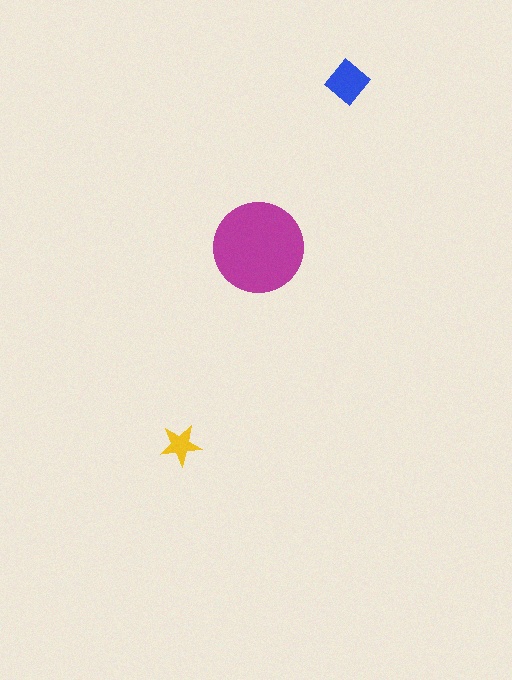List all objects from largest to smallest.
The magenta circle, the blue diamond, the yellow star.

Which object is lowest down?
The yellow star is bottommost.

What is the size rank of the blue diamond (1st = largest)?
2nd.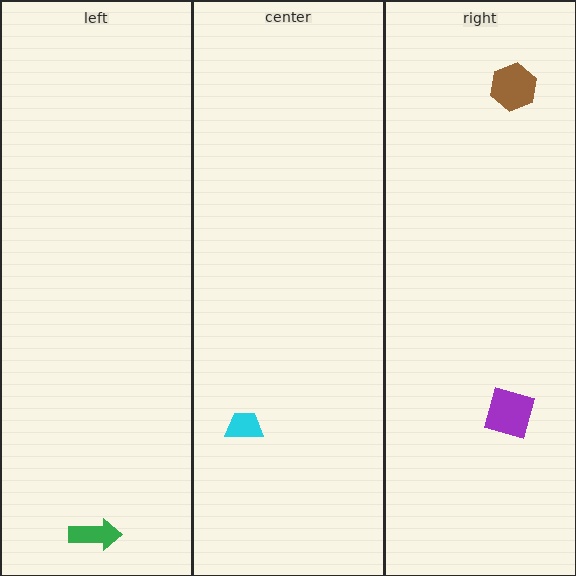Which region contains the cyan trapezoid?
The center region.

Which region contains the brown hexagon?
The right region.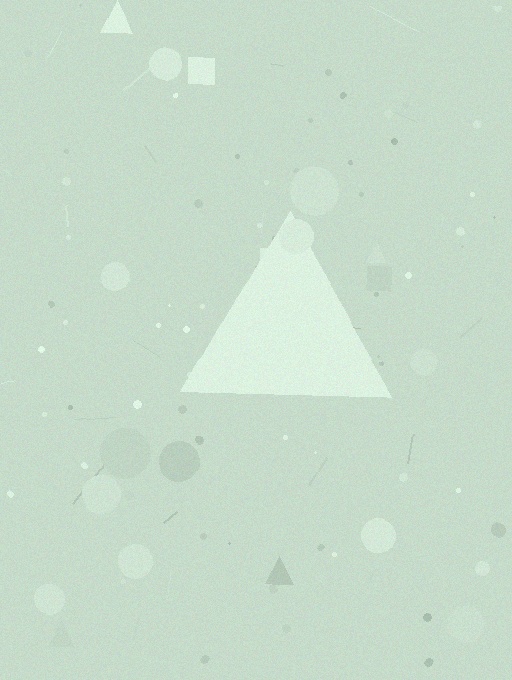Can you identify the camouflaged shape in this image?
The camouflaged shape is a triangle.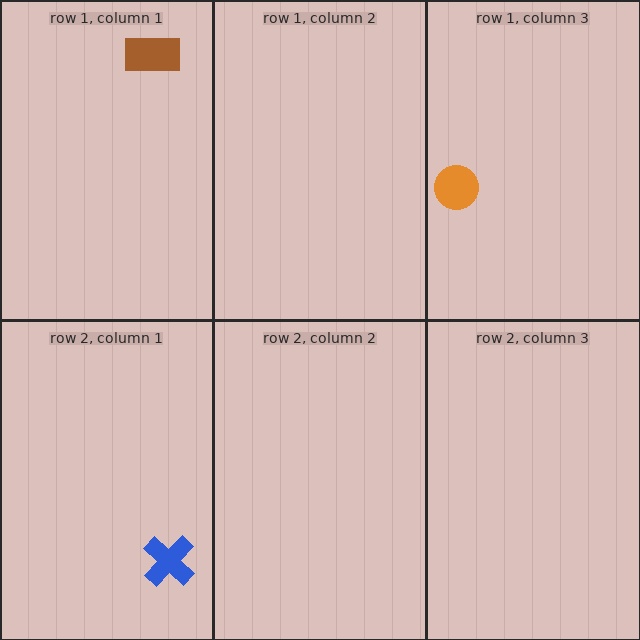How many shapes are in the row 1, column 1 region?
1.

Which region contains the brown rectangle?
The row 1, column 1 region.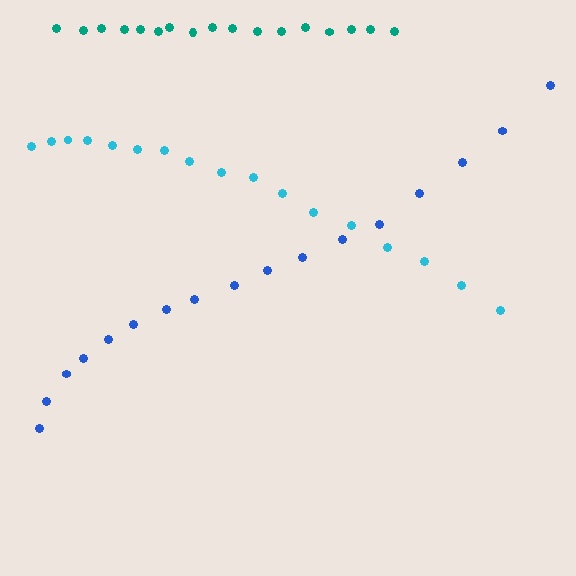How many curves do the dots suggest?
There are 3 distinct paths.